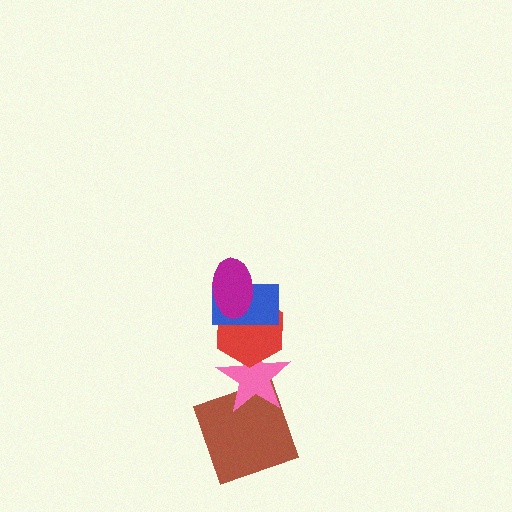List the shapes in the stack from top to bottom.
From top to bottom: the magenta ellipse, the blue rectangle, the red hexagon, the pink star, the brown square.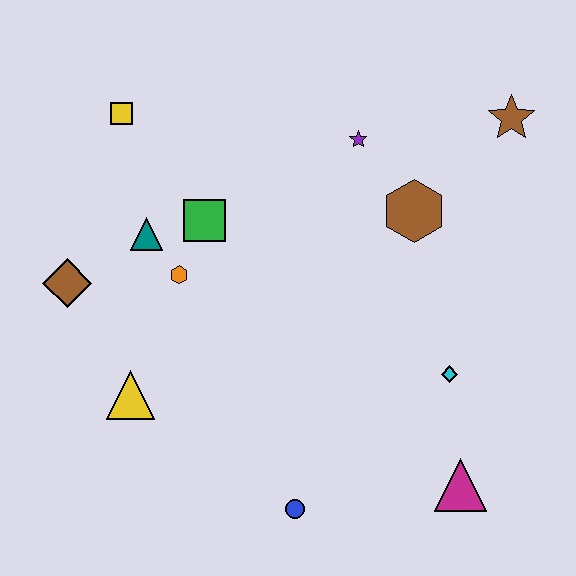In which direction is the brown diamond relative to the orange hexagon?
The brown diamond is to the left of the orange hexagon.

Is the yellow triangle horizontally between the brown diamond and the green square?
Yes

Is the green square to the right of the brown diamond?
Yes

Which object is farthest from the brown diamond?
The brown star is farthest from the brown diamond.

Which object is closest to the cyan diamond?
The magenta triangle is closest to the cyan diamond.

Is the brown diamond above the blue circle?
Yes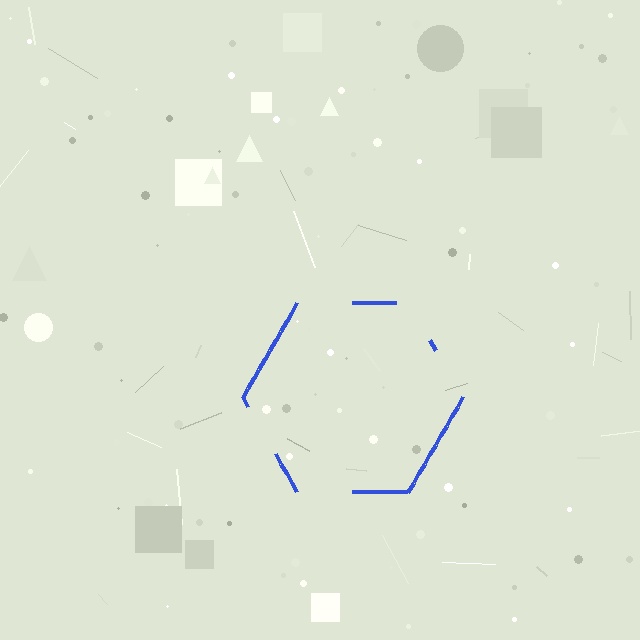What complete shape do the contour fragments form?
The contour fragments form a hexagon.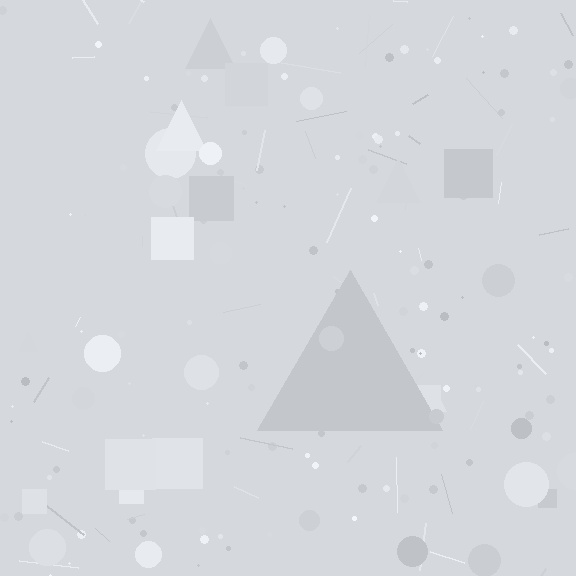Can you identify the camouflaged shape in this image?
The camouflaged shape is a triangle.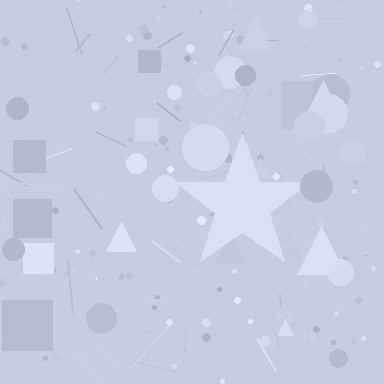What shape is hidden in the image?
A star is hidden in the image.